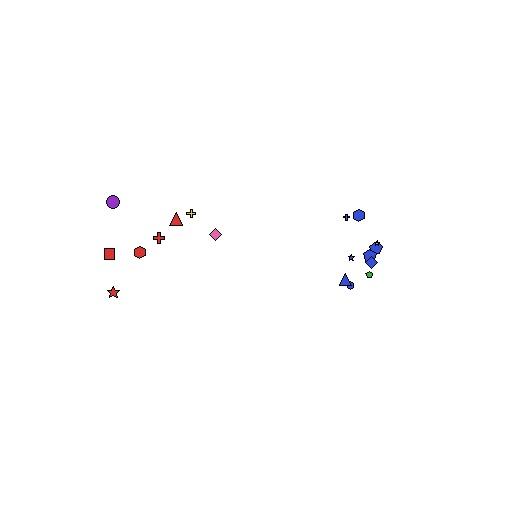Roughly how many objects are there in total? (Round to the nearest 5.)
Roughly 20 objects in total.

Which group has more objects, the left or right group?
The right group.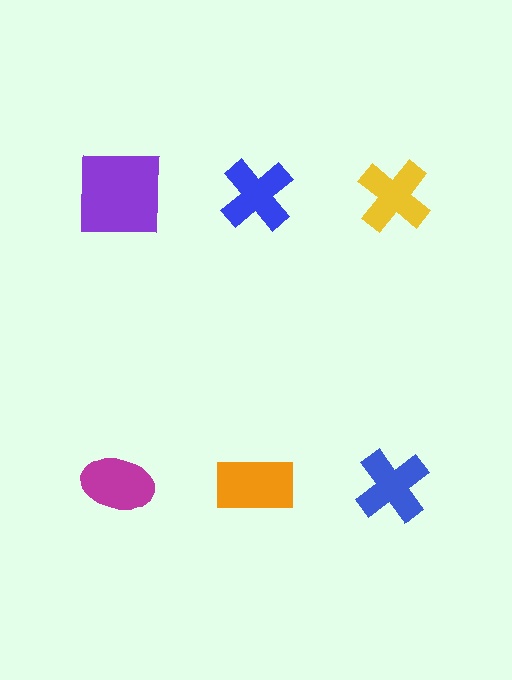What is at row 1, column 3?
A yellow cross.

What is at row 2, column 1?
A magenta ellipse.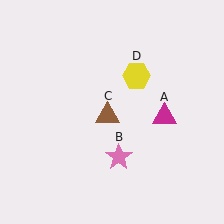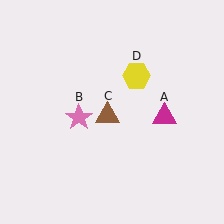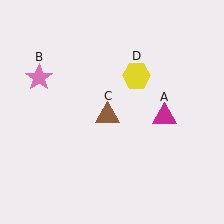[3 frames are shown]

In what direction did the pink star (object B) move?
The pink star (object B) moved up and to the left.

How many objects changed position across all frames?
1 object changed position: pink star (object B).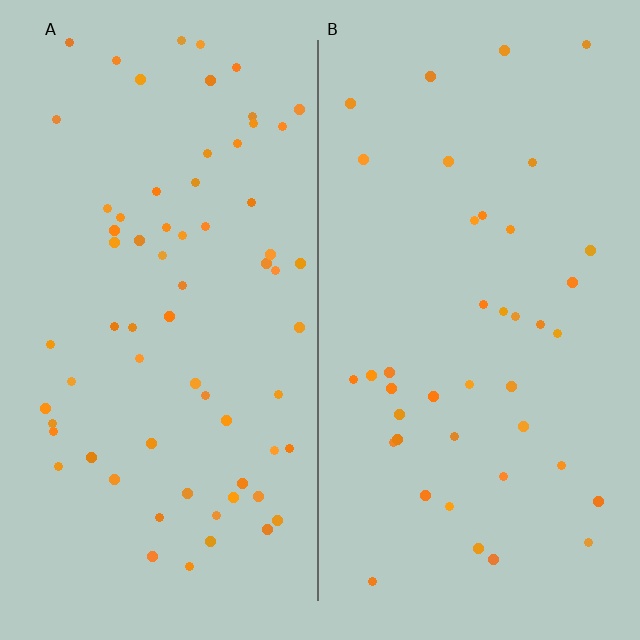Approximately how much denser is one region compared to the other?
Approximately 1.7× — region A over region B.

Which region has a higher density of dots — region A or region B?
A (the left).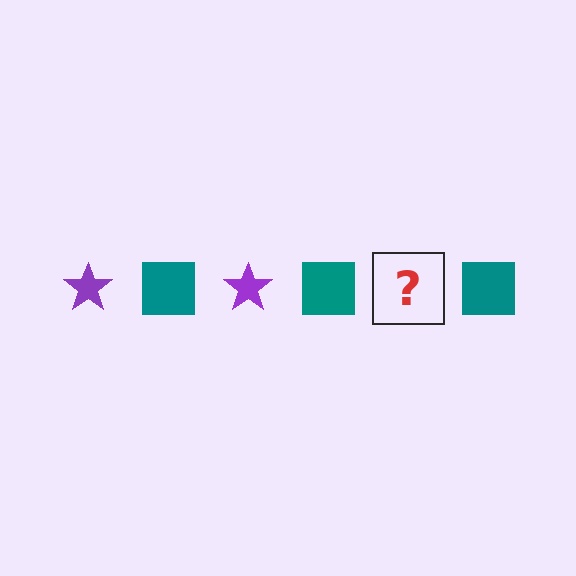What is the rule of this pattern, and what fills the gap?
The rule is that the pattern alternates between purple star and teal square. The gap should be filled with a purple star.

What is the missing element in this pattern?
The missing element is a purple star.